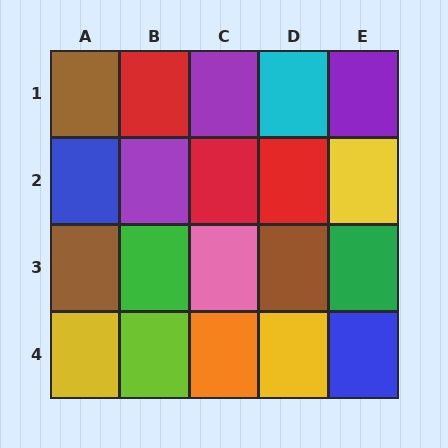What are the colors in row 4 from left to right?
Yellow, lime, orange, yellow, blue.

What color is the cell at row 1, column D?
Cyan.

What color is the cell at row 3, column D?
Brown.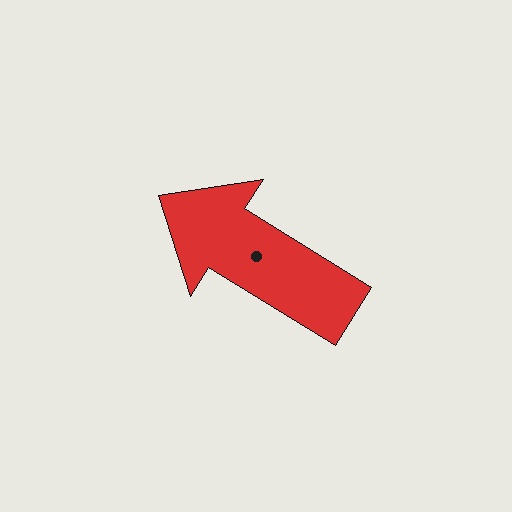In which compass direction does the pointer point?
Northwest.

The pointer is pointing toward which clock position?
Roughly 10 o'clock.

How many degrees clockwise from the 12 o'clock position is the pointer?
Approximately 302 degrees.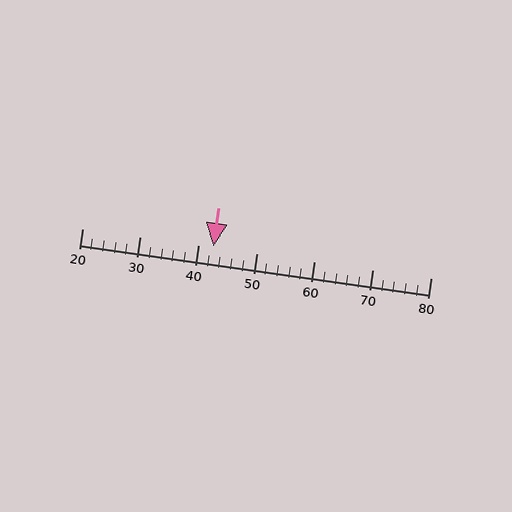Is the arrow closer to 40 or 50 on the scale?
The arrow is closer to 40.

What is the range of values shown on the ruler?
The ruler shows values from 20 to 80.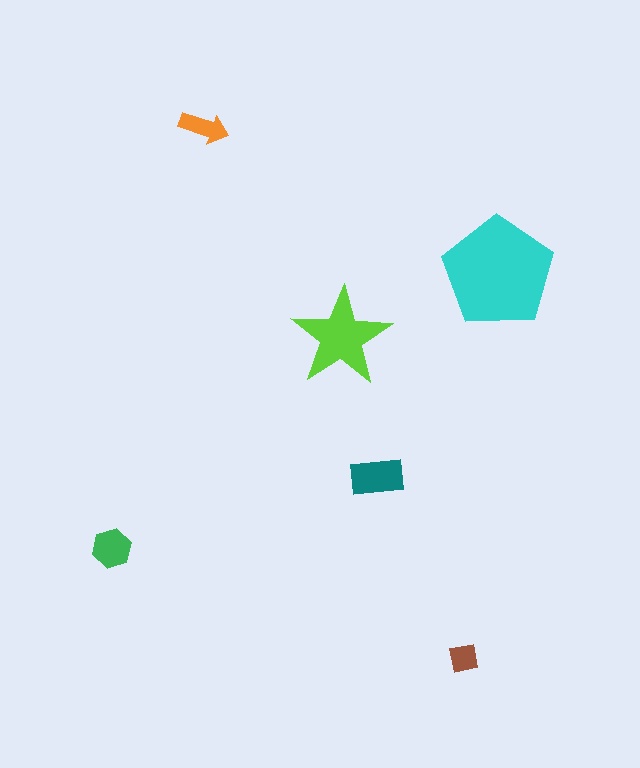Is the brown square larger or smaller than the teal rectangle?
Smaller.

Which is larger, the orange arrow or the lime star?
The lime star.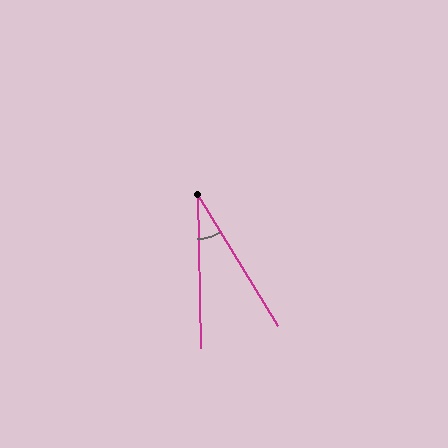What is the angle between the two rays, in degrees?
Approximately 30 degrees.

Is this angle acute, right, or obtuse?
It is acute.